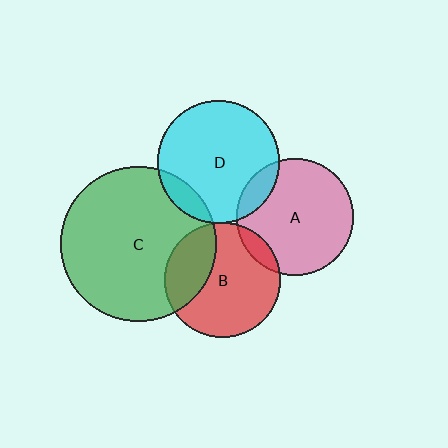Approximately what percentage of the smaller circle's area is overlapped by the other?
Approximately 10%.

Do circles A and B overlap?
Yes.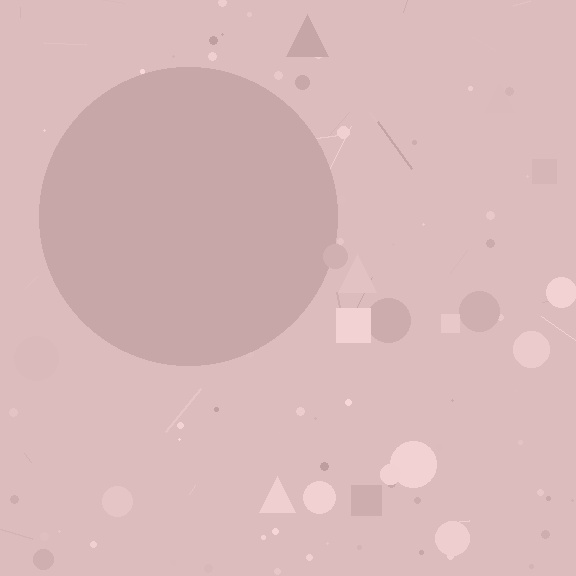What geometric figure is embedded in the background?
A circle is embedded in the background.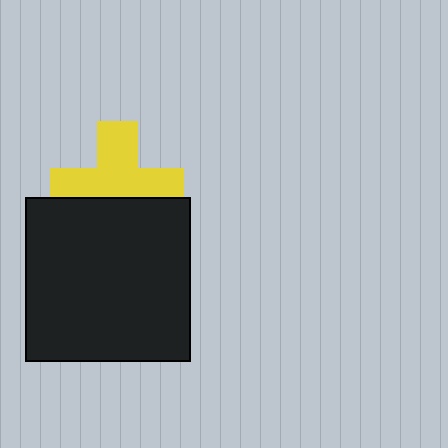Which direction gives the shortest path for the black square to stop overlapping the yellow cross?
Moving down gives the shortest separation.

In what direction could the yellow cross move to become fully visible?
The yellow cross could move up. That would shift it out from behind the black square entirely.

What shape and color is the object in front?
The object in front is a black square.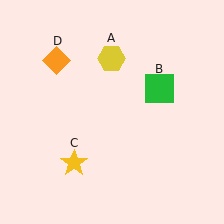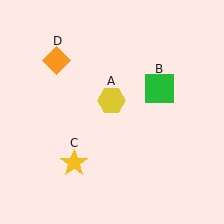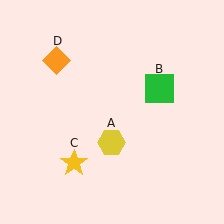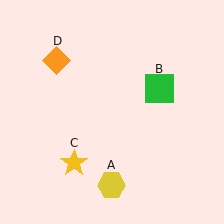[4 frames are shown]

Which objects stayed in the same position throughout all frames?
Green square (object B) and yellow star (object C) and orange diamond (object D) remained stationary.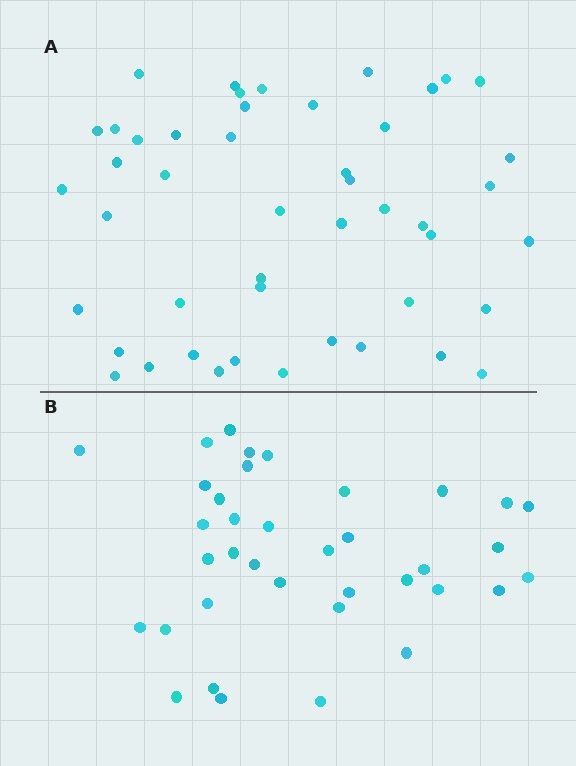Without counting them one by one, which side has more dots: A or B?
Region A (the top region) has more dots.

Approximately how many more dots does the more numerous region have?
Region A has roughly 10 or so more dots than region B.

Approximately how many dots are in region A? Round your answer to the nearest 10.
About 50 dots. (The exact count is 47, which rounds to 50.)